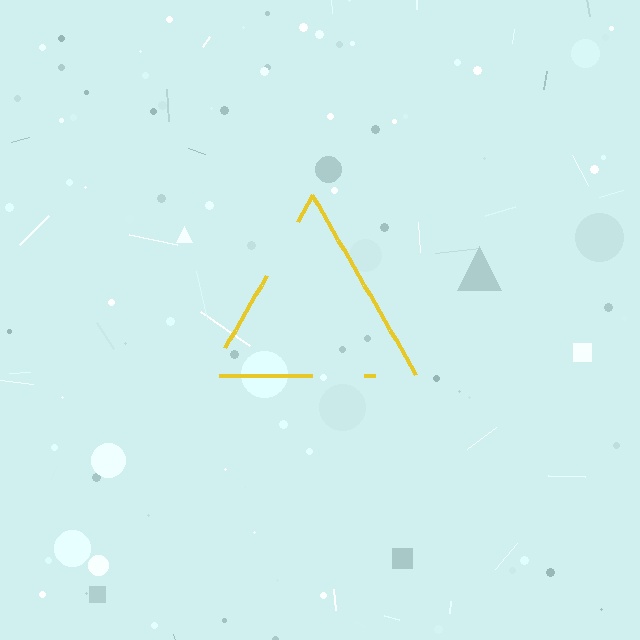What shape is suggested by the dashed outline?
The dashed outline suggests a triangle.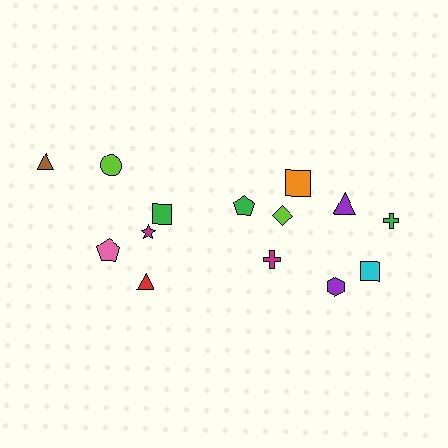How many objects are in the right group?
There are 8 objects.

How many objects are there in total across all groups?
There are 14 objects.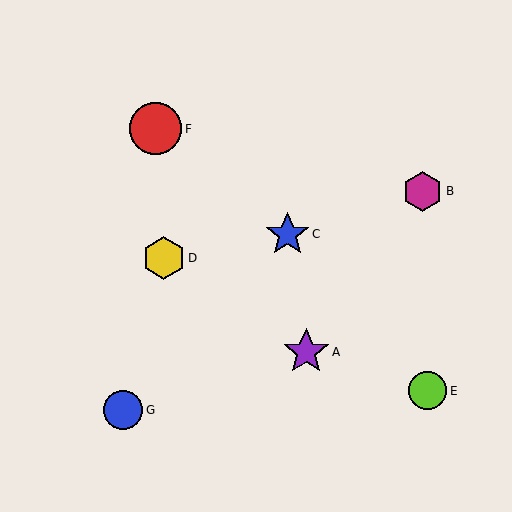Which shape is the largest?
The red circle (labeled F) is the largest.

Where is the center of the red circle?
The center of the red circle is at (156, 129).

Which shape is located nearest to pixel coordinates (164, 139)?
The red circle (labeled F) at (156, 129) is nearest to that location.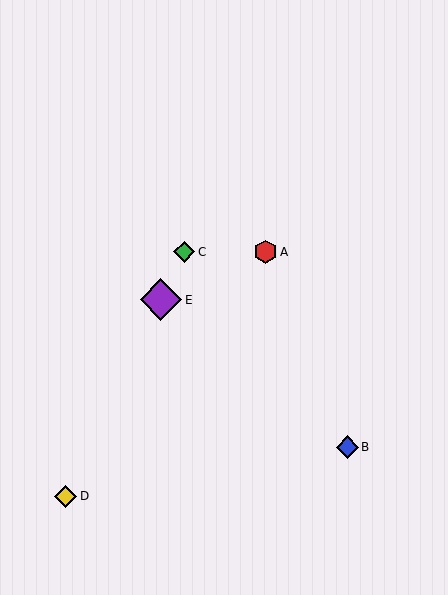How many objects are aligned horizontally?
2 objects (A, C) are aligned horizontally.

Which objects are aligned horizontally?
Objects A, C are aligned horizontally.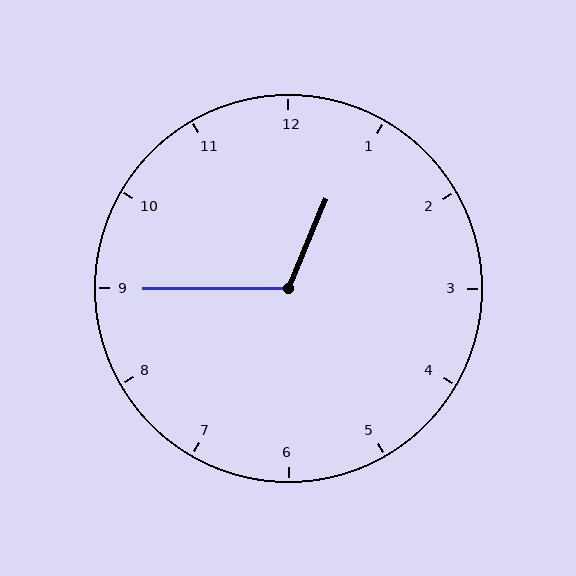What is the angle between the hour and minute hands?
Approximately 112 degrees.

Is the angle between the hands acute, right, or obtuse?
It is obtuse.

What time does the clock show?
12:45.